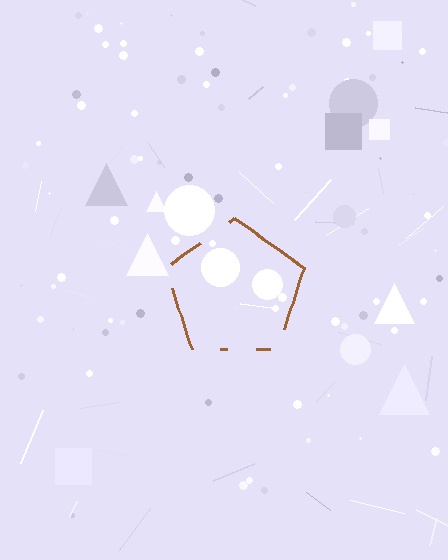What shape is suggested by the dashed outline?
The dashed outline suggests a pentagon.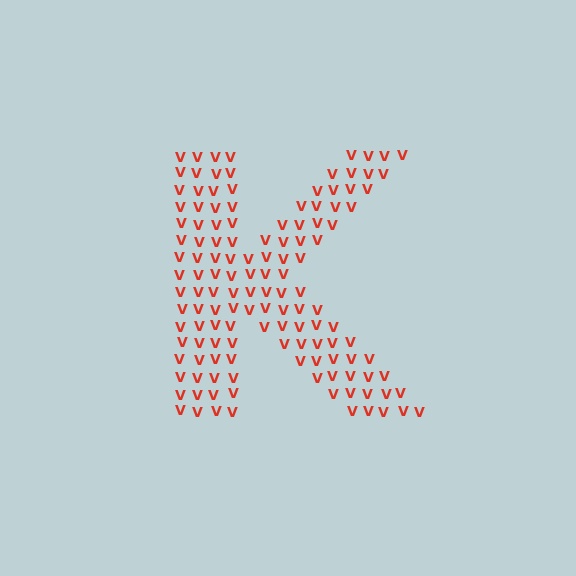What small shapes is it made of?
It is made of small letter V's.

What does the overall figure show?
The overall figure shows the letter K.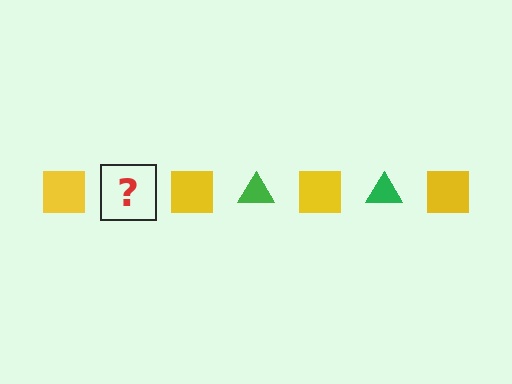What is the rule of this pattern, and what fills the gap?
The rule is that the pattern alternates between yellow square and green triangle. The gap should be filled with a green triangle.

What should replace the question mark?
The question mark should be replaced with a green triangle.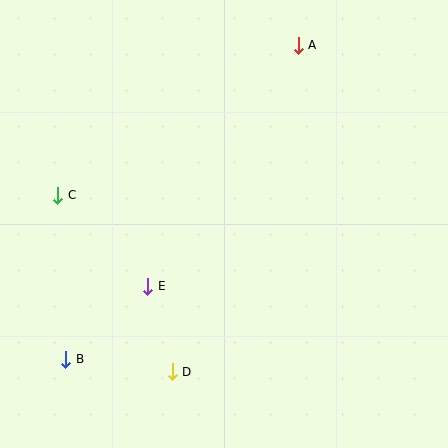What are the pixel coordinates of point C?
Point C is at (58, 195).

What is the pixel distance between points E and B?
The distance between E and B is 110 pixels.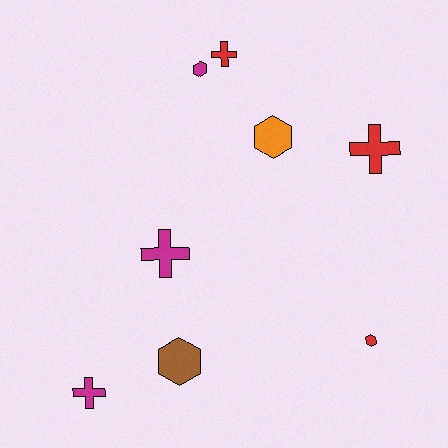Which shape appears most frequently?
Cross, with 4 objects.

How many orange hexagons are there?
There is 1 orange hexagon.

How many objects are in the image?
There are 8 objects.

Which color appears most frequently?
Magenta, with 3 objects.